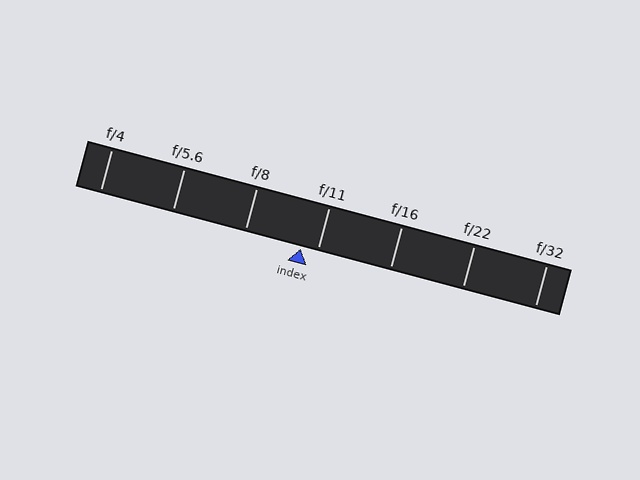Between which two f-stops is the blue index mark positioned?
The index mark is between f/8 and f/11.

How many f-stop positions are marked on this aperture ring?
There are 7 f-stop positions marked.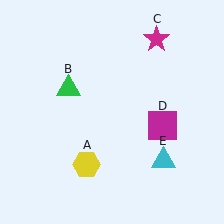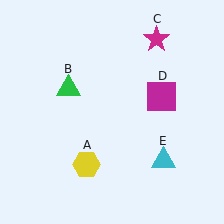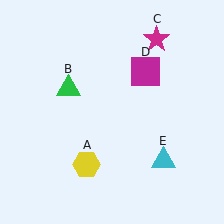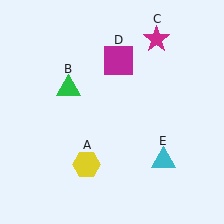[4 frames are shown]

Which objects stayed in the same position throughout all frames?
Yellow hexagon (object A) and green triangle (object B) and magenta star (object C) and cyan triangle (object E) remained stationary.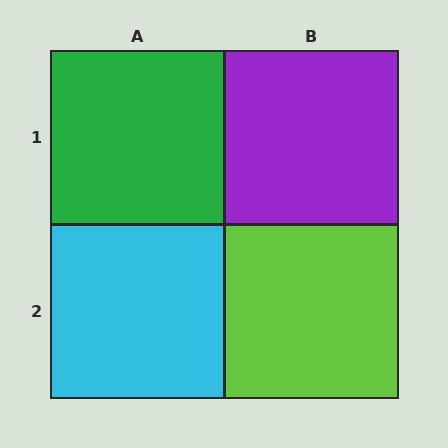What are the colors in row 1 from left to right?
Green, purple.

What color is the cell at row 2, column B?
Lime.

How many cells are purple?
1 cell is purple.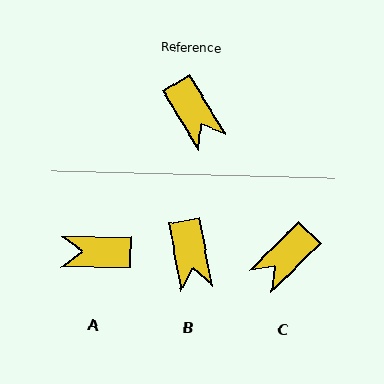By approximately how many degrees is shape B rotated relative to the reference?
Approximately 22 degrees clockwise.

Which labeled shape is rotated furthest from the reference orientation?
A, about 122 degrees away.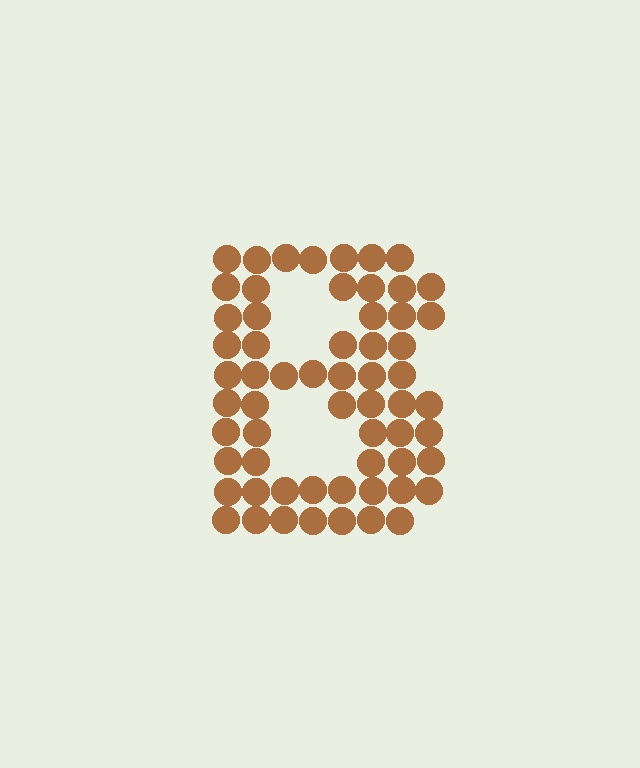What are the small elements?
The small elements are circles.